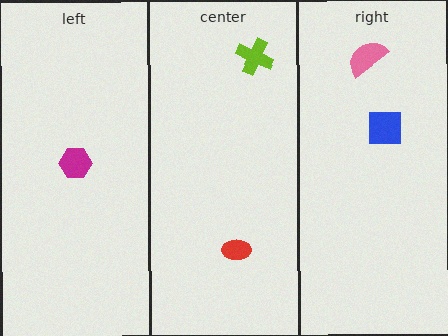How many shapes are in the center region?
2.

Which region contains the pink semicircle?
The right region.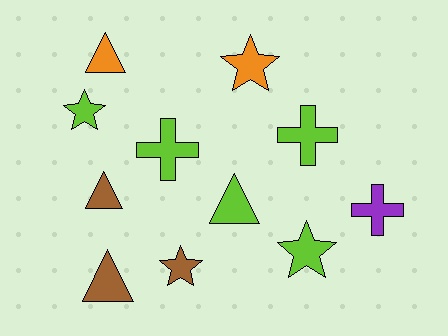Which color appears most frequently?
Lime, with 5 objects.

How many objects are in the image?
There are 11 objects.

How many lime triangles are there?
There is 1 lime triangle.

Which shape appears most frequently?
Triangle, with 4 objects.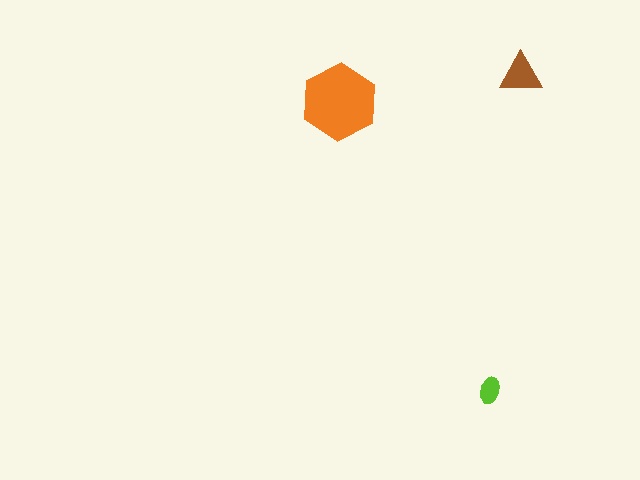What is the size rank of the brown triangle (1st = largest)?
2nd.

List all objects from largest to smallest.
The orange hexagon, the brown triangle, the lime ellipse.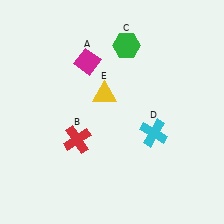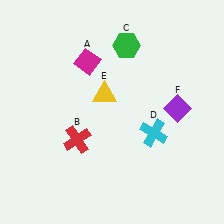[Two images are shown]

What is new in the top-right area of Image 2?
A purple diamond (F) was added in the top-right area of Image 2.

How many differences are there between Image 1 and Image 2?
There is 1 difference between the two images.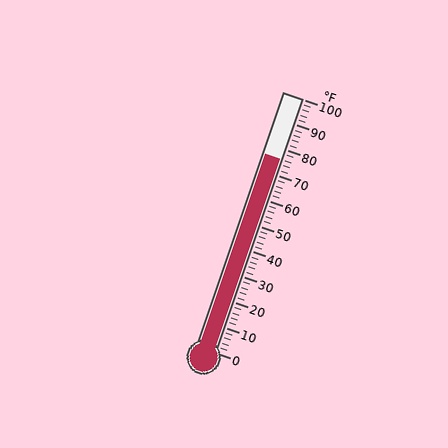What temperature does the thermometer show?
The thermometer shows approximately 76°F.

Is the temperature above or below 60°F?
The temperature is above 60°F.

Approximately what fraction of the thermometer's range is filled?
The thermometer is filled to approximately 75% of its range.